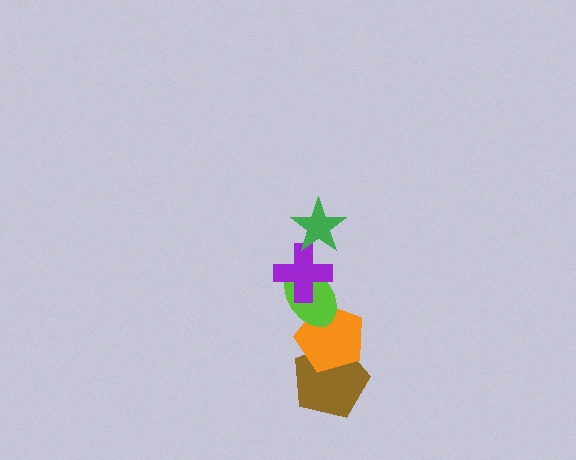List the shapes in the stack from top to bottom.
From top to bottom: the green star, the purple cross, the lime ellipse, the orange pentagon, the brown pentagon.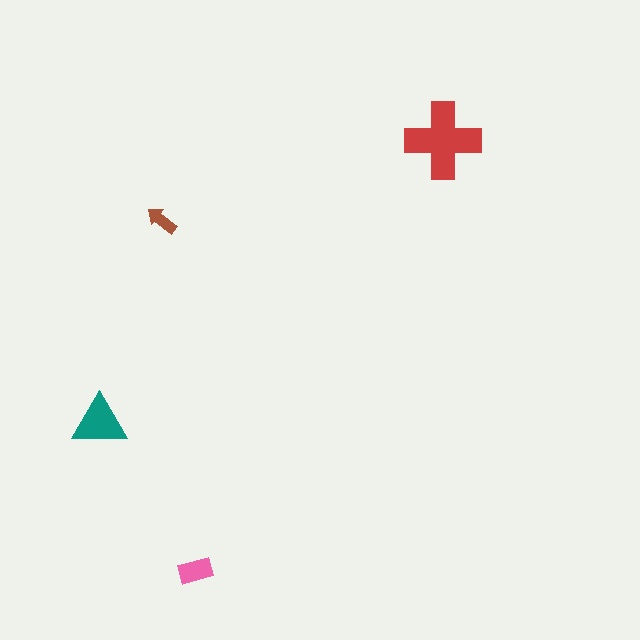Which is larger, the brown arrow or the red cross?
The red cross.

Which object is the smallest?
The brown arrow.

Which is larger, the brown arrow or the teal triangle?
The teal triangle.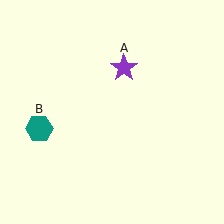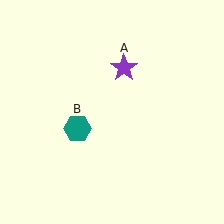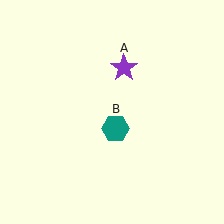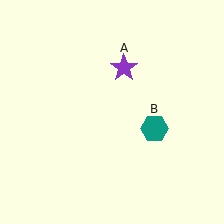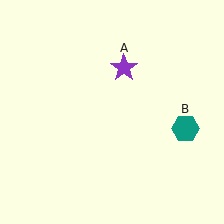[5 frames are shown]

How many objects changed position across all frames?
1 object changed position: teal hexagon (object B).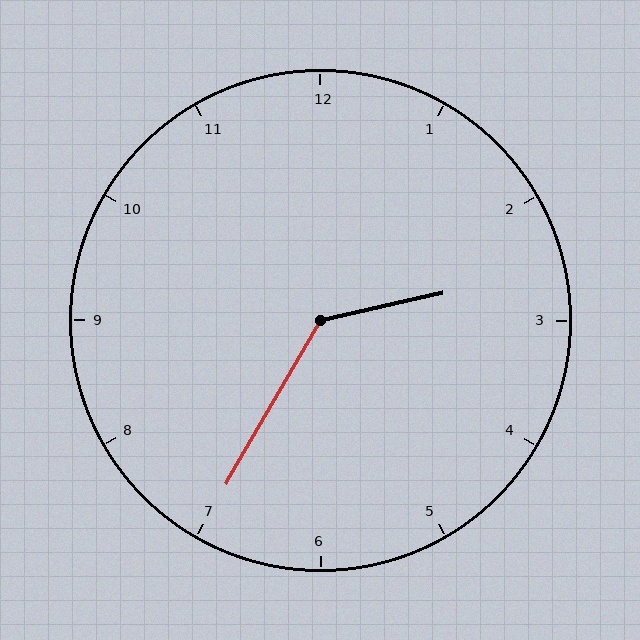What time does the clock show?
2:35.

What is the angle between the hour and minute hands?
Approximately 132 degrees.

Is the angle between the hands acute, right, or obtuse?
It is obtuse.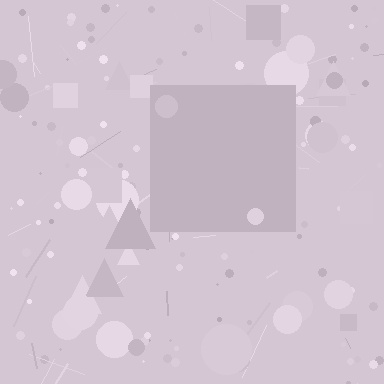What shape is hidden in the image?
A square is hidden in the image.